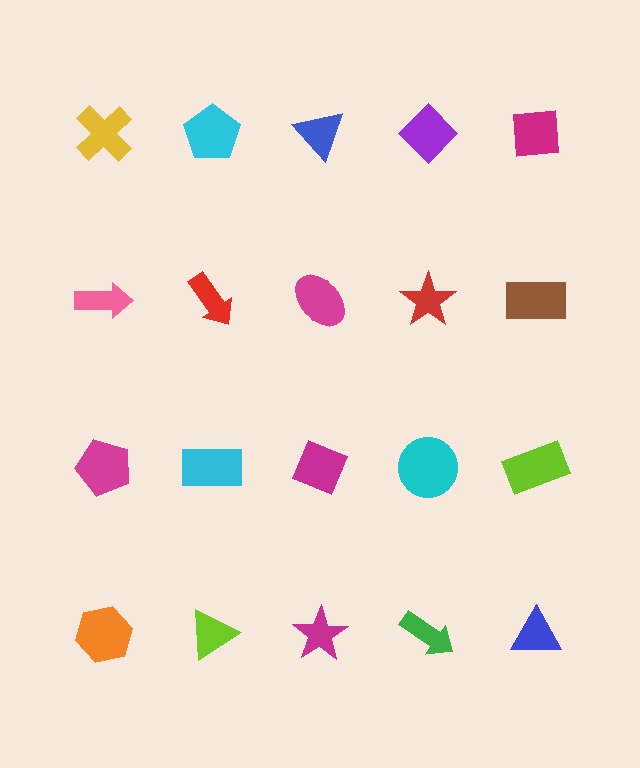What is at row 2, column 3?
A magenta ellipse.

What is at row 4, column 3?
A magenta star.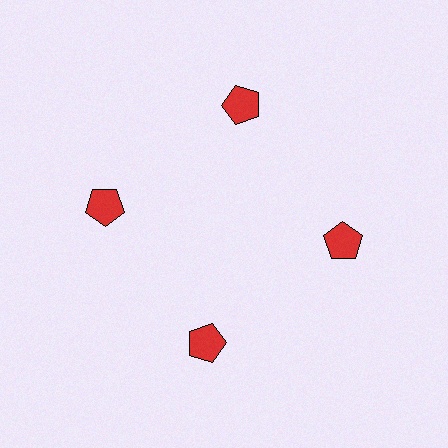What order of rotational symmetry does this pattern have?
This pattern has 4-fold rotational symmetry.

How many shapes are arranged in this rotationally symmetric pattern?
There are 4 shapes, arranged in 4 groups of 1.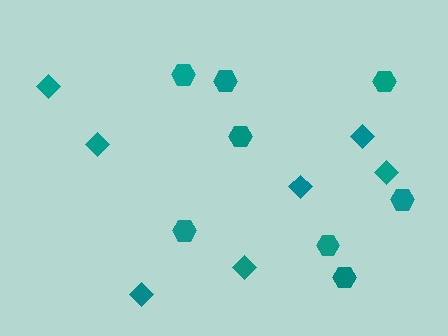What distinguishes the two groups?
There are 2 groups: one group of diamonds (7) and one group of hexagons (8).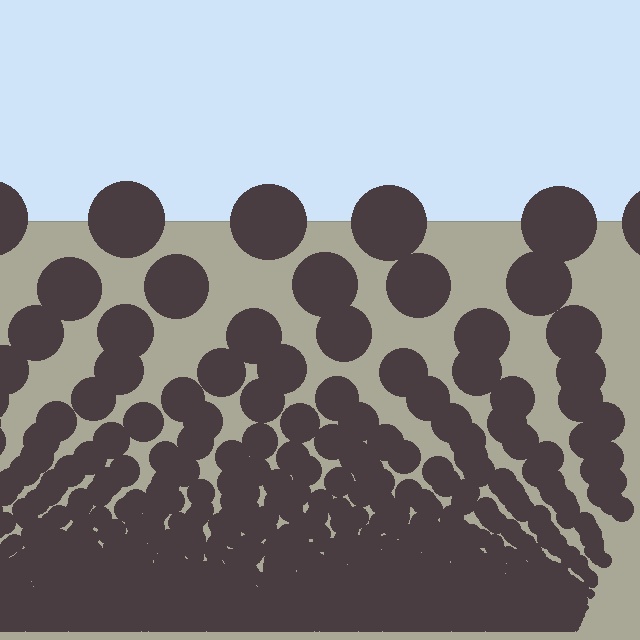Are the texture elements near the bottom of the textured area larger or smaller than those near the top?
Smaller. The gradient is inverted — elements near the bottom are smaller and denser.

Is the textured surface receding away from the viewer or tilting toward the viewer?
The surface appears to tilt toward the viewer. Texture elements get larger and sparser toward the top.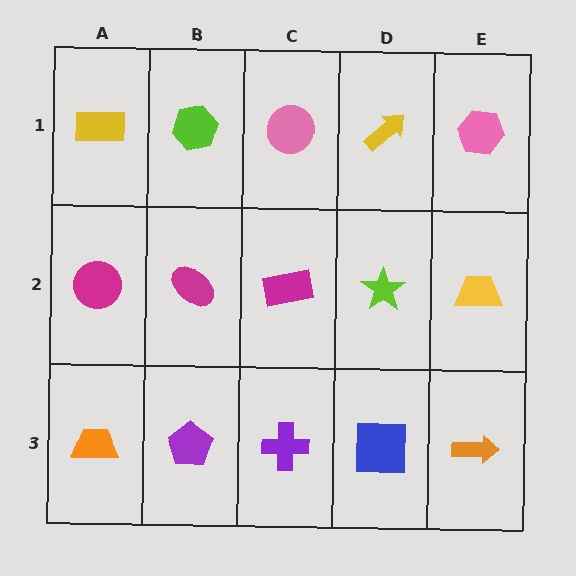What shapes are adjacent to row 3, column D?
A lime star (row 2, column D), a purple cross (row 3, column C), an orange arrow (row 3, column E).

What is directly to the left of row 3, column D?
A purple cross.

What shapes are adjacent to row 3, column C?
A magenta rectangle (row 2, column C), a purple pentagon (row 3, column B), a blue square (row 3, column D).